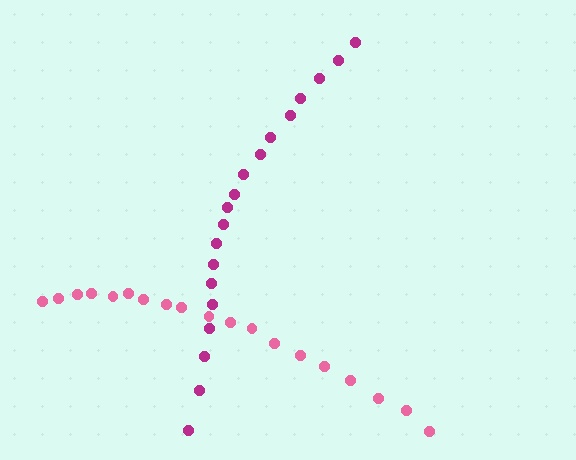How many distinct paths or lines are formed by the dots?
There are 2 distinct paths.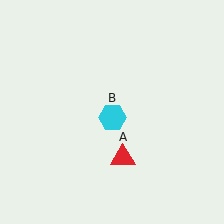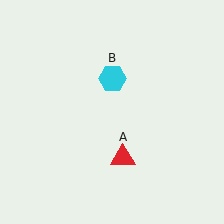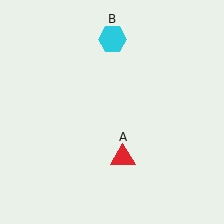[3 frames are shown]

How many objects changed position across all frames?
1 object changed position: cyan hexagon (object B).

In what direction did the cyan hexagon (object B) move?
The cyan hexagon (object B) moved up.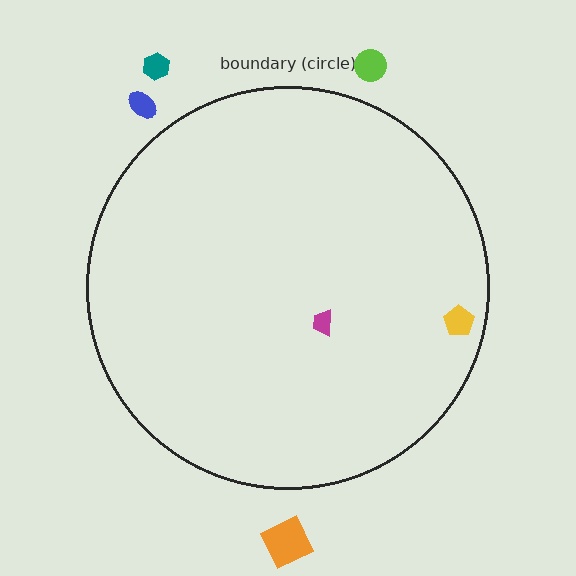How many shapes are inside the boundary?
2 inside, 4 outside.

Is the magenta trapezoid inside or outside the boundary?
Inside.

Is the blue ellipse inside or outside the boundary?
Outside.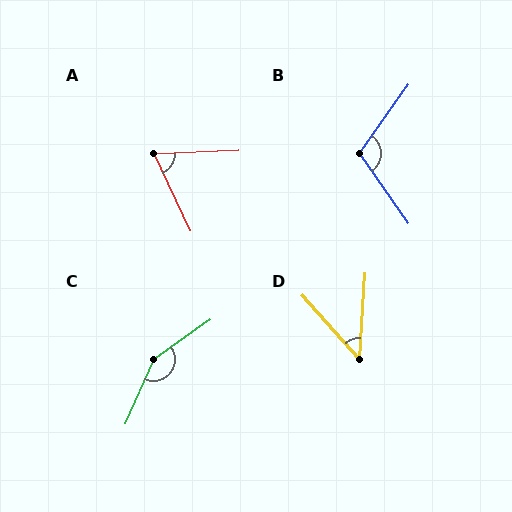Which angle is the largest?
C, at approximately 149 degrees.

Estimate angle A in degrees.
Approximately 67 degrees.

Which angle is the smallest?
D, at approximately 45 degrees.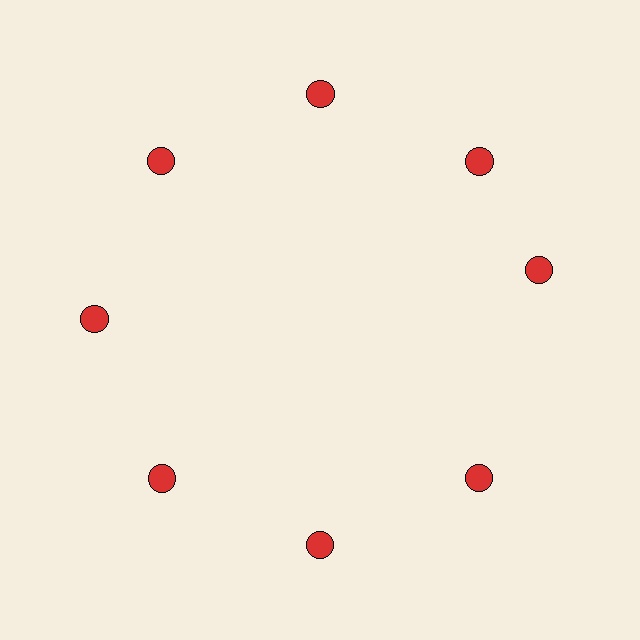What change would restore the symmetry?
The symmetry would be restored by rotating it back into even spacing with its neighbors so that all 8 circles sit at equal angles and equal distance from the center.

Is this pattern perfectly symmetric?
No. The 8 red circles are arranged in a ring, but one element near the 3 o'clock position is rotated out of alignment along the ring, breaking the 8-fold rotational symmetry.